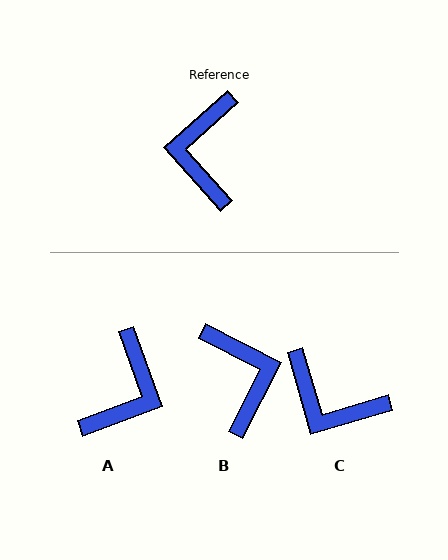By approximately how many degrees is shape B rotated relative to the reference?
Approximately 159 degrees clockwise.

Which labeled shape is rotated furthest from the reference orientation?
B, about 159 degrees away.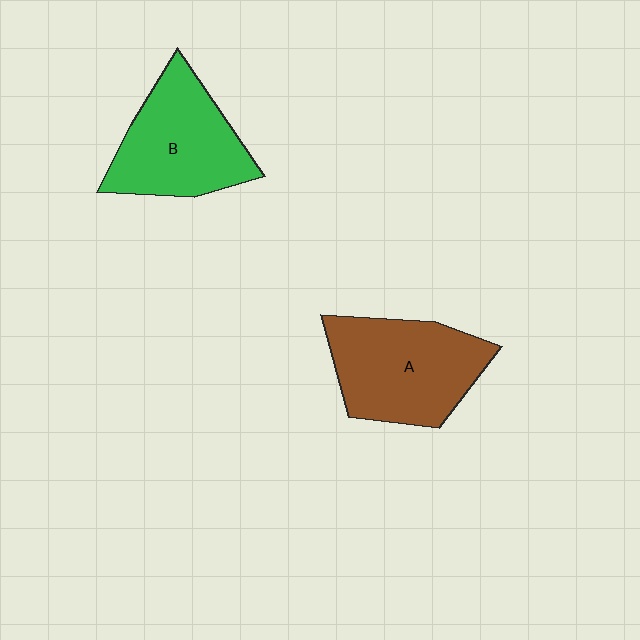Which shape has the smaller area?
Shape B (green).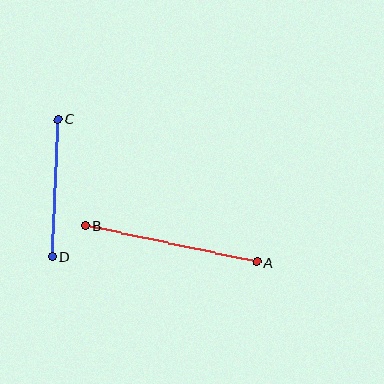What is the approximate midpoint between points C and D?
The midpoint is at approximately (55, 188) pixels.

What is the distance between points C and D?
The distance is approximately 138 pixels.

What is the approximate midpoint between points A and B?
The midpoint is at approximately (171, 244) pixels.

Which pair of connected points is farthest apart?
Points A and B are farthest apart.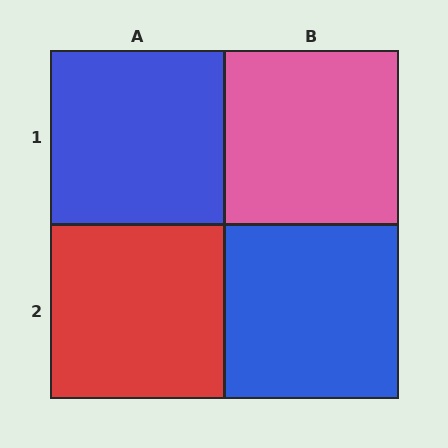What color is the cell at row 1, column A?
Blue.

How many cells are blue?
2 cells are blue.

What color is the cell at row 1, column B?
Pink.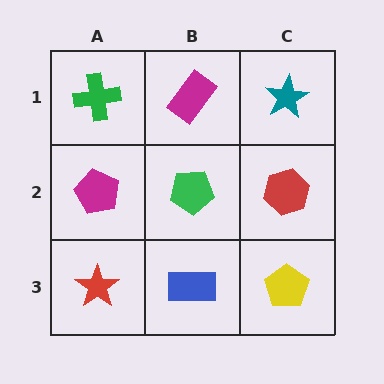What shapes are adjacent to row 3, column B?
A green pentagon (row 2, column B), a red star (row 3, column A), a yellow pentagon (row 3, column C).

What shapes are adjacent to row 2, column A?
A green cross (row 1, column A), a red star (row 3, column A), a green pentagon (row 2, column B).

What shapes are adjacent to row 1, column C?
A red hexagon (row 2, column C), a magenta rectangle (row 1, column B).